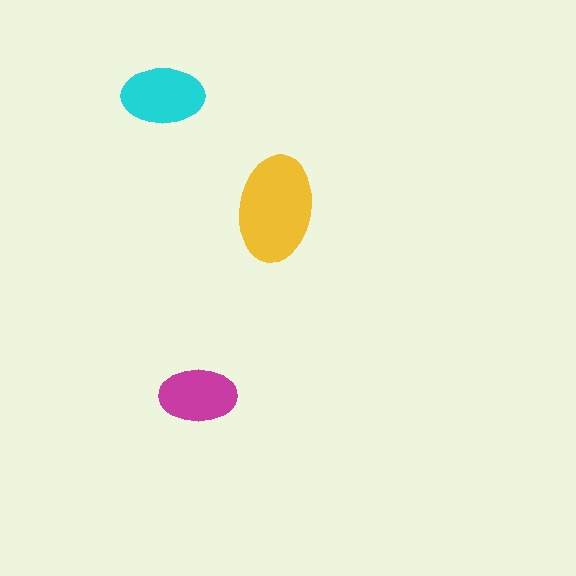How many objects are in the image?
There are 3 objects in the image.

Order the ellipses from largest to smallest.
the yellow one, the cyan one, the magenta one.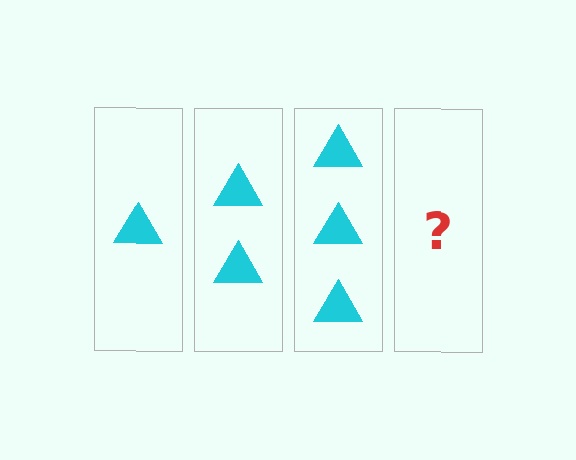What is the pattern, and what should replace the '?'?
The pattern is that each step adds one more triangle. The '?' should be 4 triangles.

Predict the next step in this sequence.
The next step is 4 triangles.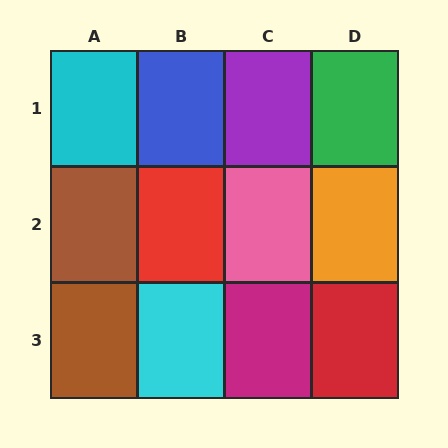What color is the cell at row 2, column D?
Orange.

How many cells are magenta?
1 cell is magenta.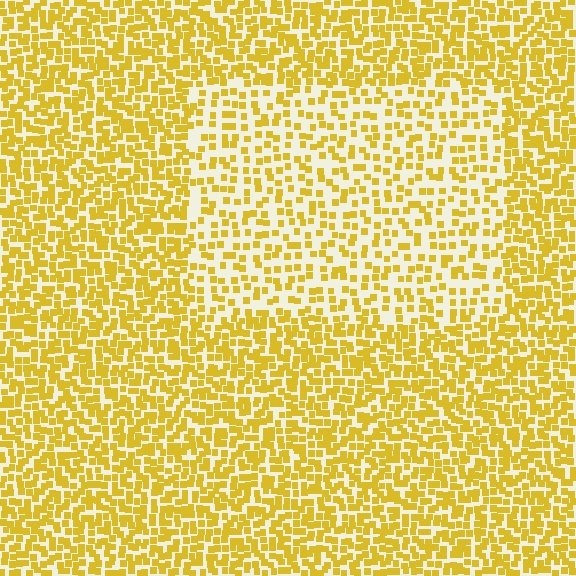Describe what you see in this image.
The image contains small yellow elements arranged at two different densities. A rectangle-shaped region is visible where the elements are less densely packed than the surrounding area.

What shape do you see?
I see a rectangle.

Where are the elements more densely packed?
The elements are more densely packed outside the rectangle boundary.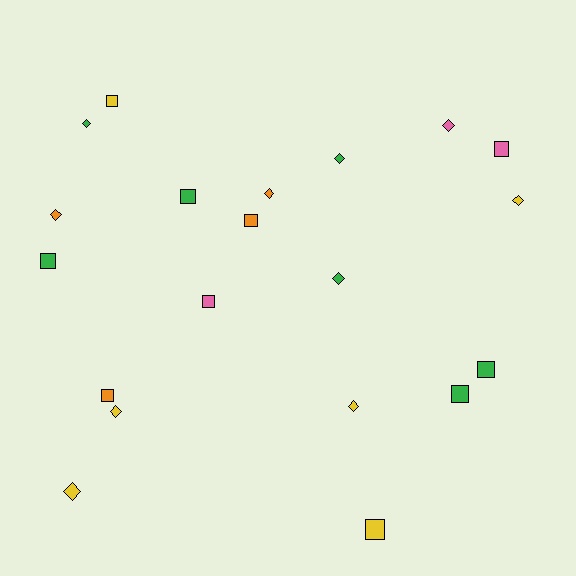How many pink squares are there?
There are 2 pink squares.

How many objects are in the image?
There are 20 objects.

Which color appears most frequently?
Green, with 7 objects.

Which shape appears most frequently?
Square, with 10 objects.